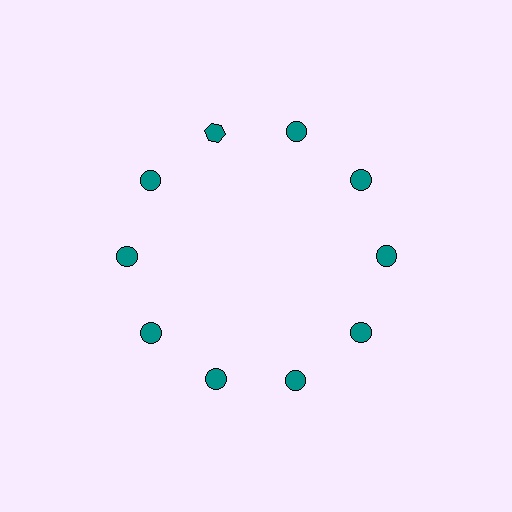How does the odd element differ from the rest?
It has a different shape: hexagon instead of circle.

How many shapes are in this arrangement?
There are 10 shapes arranged in a ring pattern.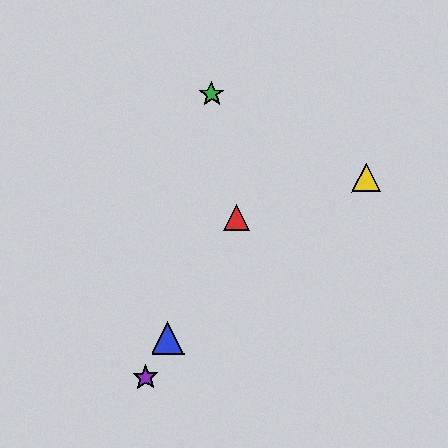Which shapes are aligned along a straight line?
The red triangle, the blue triangle, the purple star are aligned along a straight line.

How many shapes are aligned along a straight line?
3 shapes (the red triangle, the blue triangle, the purple star) are aligned along a straight line.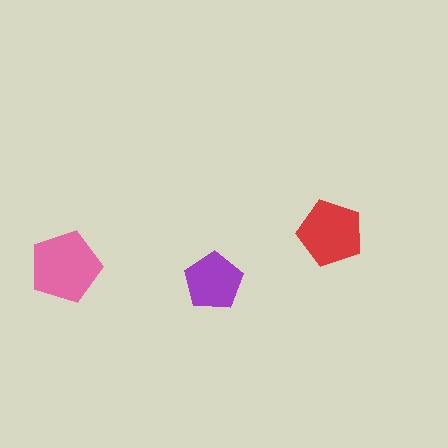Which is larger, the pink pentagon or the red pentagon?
The pink one.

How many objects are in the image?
There are 3 objects in the image.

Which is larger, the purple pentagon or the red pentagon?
The red one.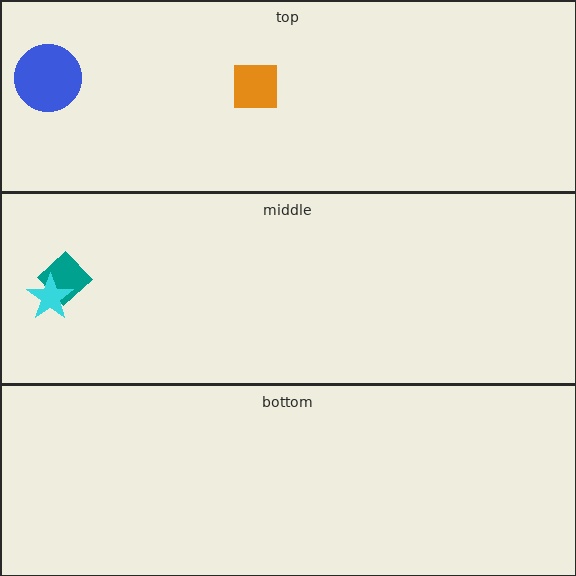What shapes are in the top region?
The blue circle, the orange square.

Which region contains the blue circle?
The top region.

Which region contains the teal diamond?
The middle region.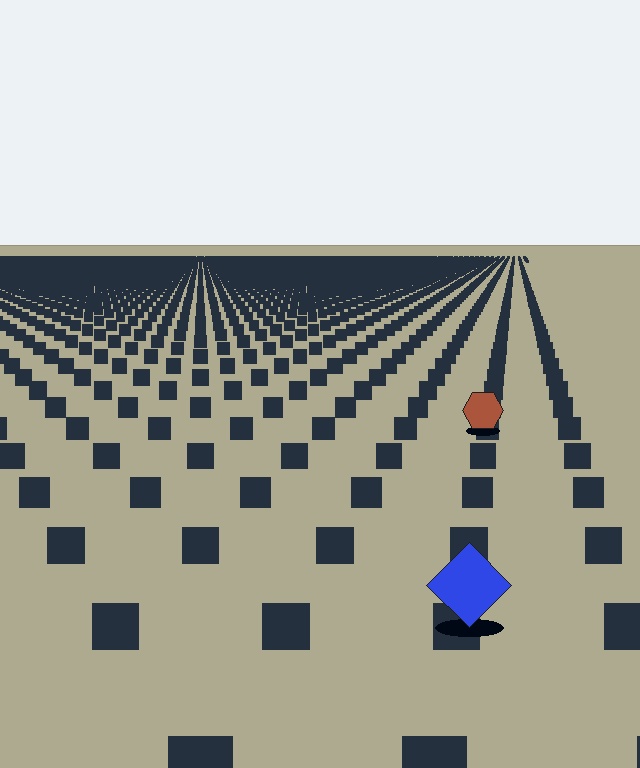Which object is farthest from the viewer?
The brown hexagon is farthest from the viewer. It appears smaller and the ground texture around it is denser.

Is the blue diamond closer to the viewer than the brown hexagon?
Yes. The blue diamond is closer — you can tell from the texture gradient: the ground texture is coarser near it.